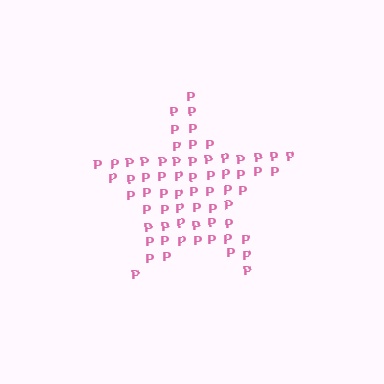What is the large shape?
The large shape is a star.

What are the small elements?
The small elements are letter P's.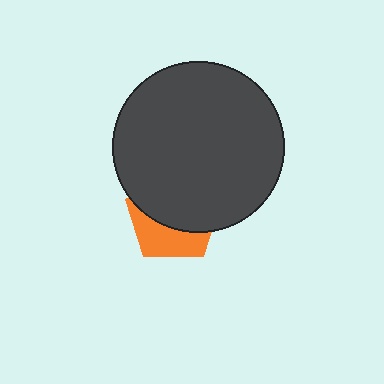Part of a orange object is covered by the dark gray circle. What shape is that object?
It is a pentagon.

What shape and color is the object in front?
The object in front is a dark gray circle.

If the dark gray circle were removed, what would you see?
You would see the complete orange pentagon.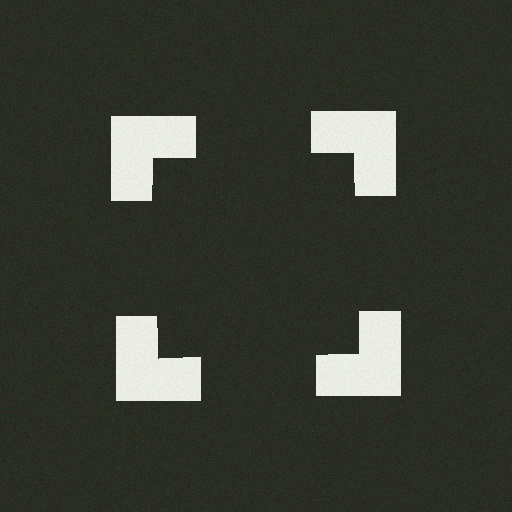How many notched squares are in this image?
There are 4 — one at each vertex of the illusory square.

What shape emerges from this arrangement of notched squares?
An illusory square — its edges are inferred from the aligned wedge cuts in the notched squares, not physically drawn.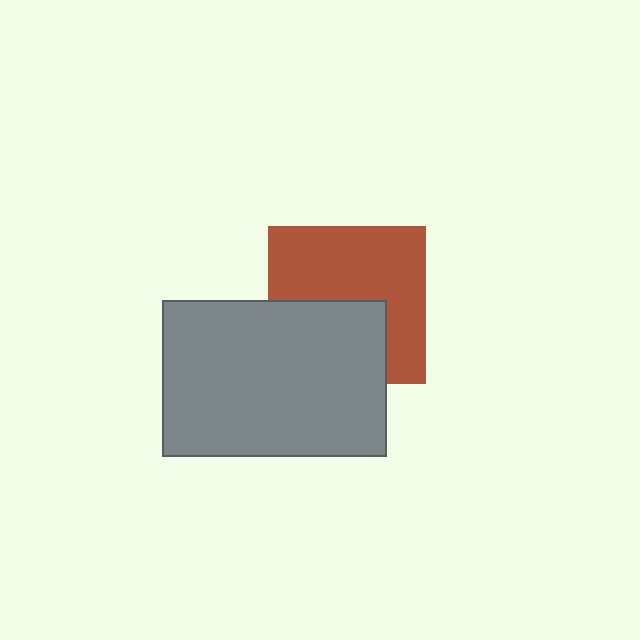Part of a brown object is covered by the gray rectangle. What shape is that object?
It is a square.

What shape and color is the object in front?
The object in front is a gray rectangle.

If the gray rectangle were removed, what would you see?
You would see the complete brown square.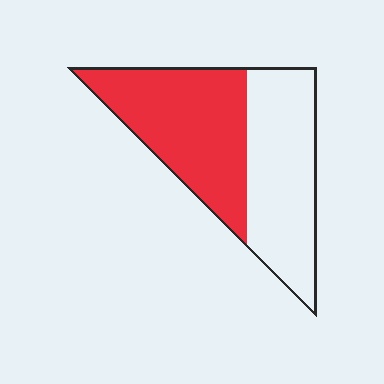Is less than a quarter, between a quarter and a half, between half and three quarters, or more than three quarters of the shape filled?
Between half and three quarters.